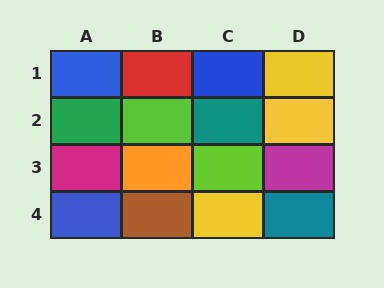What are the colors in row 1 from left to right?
Blue, red, blue, yellow.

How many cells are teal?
2 cells are teal.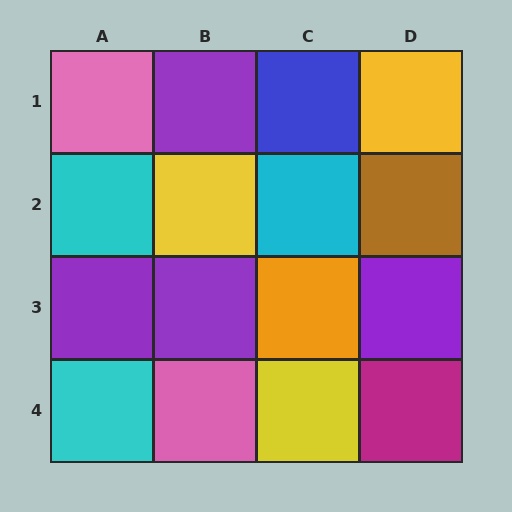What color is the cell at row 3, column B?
Purple.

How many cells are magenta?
1 cell is magenta.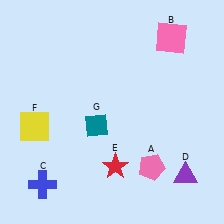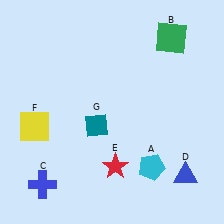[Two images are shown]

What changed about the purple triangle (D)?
In Image 1, D is purple. In Image 2, it changed to blue.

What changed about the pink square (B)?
In Image 1, B is pink. In Image 2, it changed to green.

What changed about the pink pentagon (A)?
In Image 1, A is pink. In Image 2, it changed to cyan.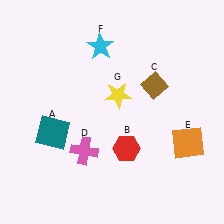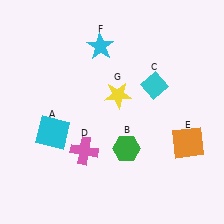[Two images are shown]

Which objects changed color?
A changed from teal to cyan. B changed from red to green. C changed from brown to cyan.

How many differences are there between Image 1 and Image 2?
There are 3 differences between the two images.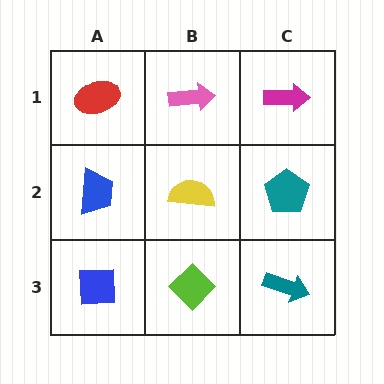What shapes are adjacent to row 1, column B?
A yellow semicircle (row 2, column B), a red ellipse (row 1, column A), a magenta arrow (row 1, column C).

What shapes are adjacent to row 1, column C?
A teal pentagon (row 2, column C), a pink arrow (row 1, column B).